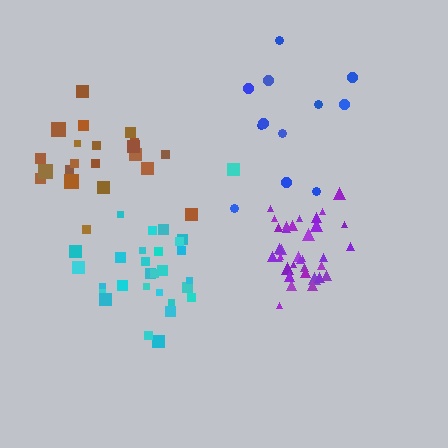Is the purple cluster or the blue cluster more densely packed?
Purple.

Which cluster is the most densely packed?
Purple.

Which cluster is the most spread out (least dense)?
Blue.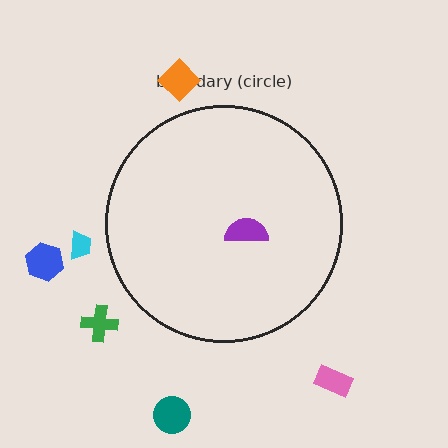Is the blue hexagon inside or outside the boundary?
Outside.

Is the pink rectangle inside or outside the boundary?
Outside.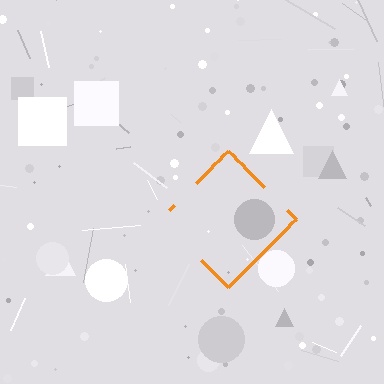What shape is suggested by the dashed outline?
The dashed outline suggests a diamond.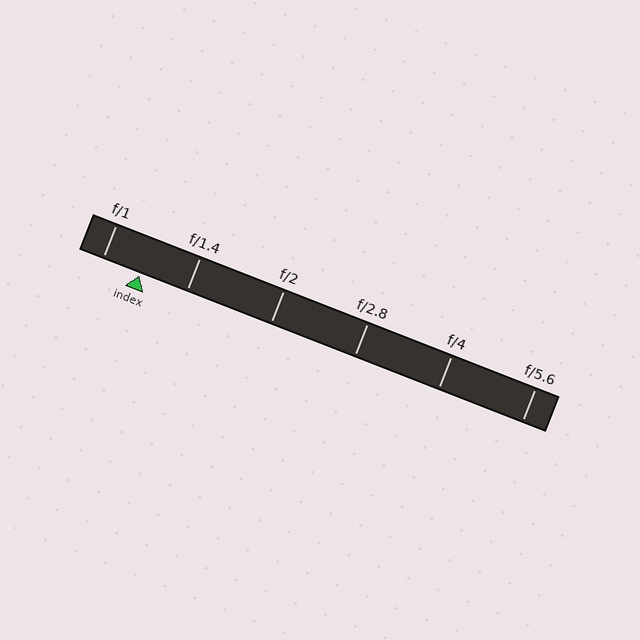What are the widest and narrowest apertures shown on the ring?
The widest aperture shown is f/1 and the narrowest is f/5.6.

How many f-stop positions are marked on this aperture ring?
There are 6 f-stop positions marked.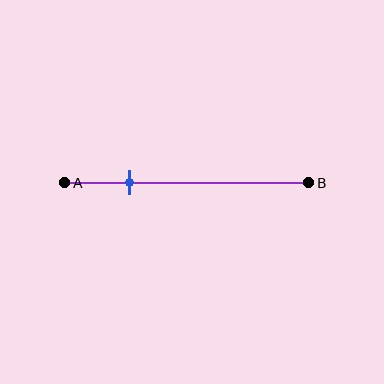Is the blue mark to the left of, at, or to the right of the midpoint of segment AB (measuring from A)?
The blue mark is to the left of the midpoint of segment AB.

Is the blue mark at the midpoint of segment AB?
No, the mark is at about 25% from A, not at the 50% midpoint.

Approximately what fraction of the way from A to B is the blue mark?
The blue mark is approximately 25% of the way from A to B.